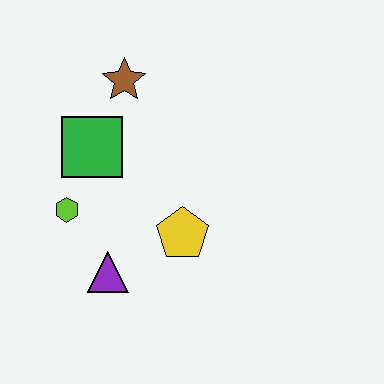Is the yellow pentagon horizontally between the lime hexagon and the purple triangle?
No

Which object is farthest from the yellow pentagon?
The brown star is farthest from the yellow pentagon.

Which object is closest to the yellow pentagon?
The purple triangle is closest to the yellow pentagon.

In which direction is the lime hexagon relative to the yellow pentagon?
The lime hexagon is to the left of the yellow pentagon.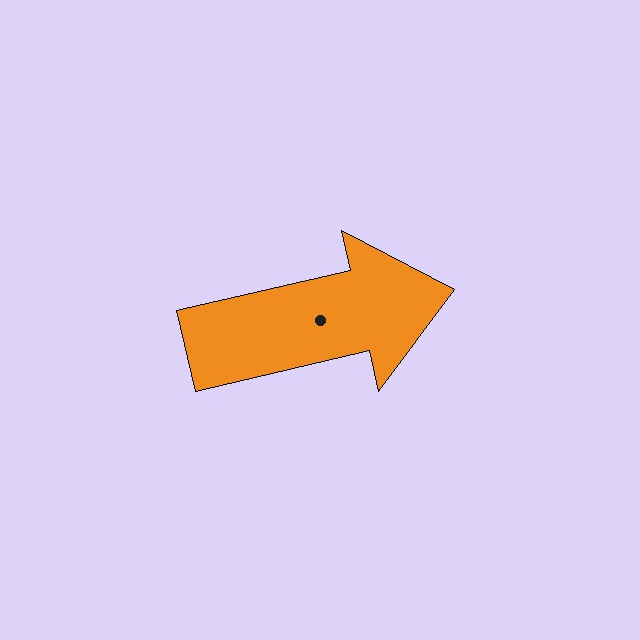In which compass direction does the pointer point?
East.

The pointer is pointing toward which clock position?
Roughly 3 o'clock.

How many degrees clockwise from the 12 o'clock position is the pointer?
Approximately 77 degrees.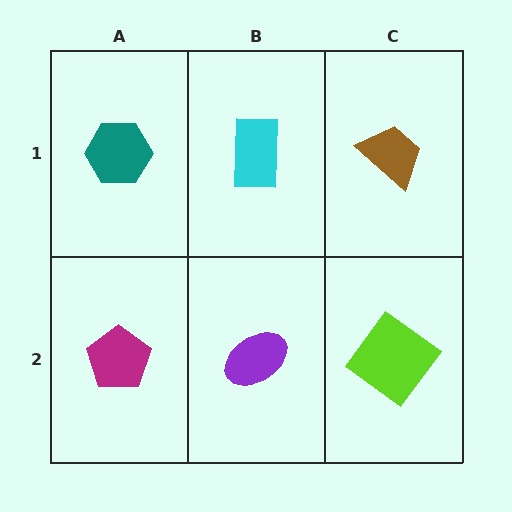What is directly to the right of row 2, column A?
A purple ellipse.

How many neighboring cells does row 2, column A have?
2.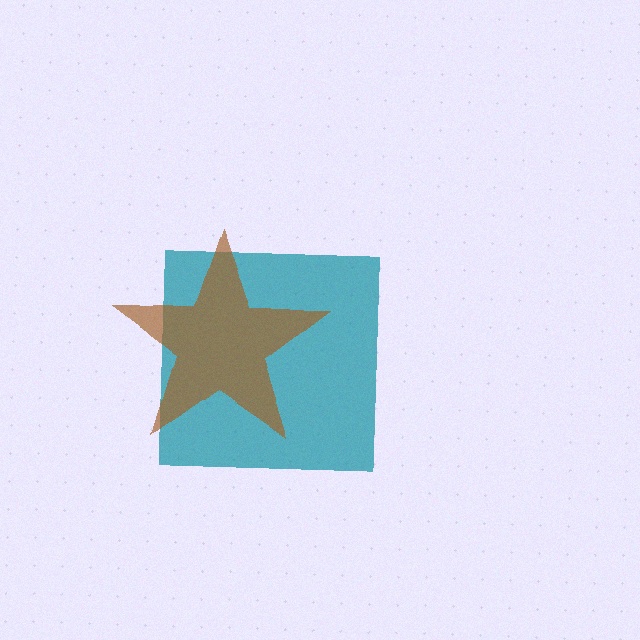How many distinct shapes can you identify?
There are 2 distinct shapes: a teal square, a brown star.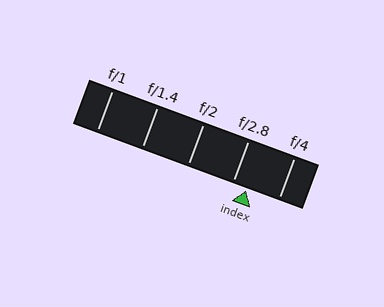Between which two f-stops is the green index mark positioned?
The index mark is between f/2.8 and f/4.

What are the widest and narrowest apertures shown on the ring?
The widest aperture shown is f/1 and the narrowest is f/4.